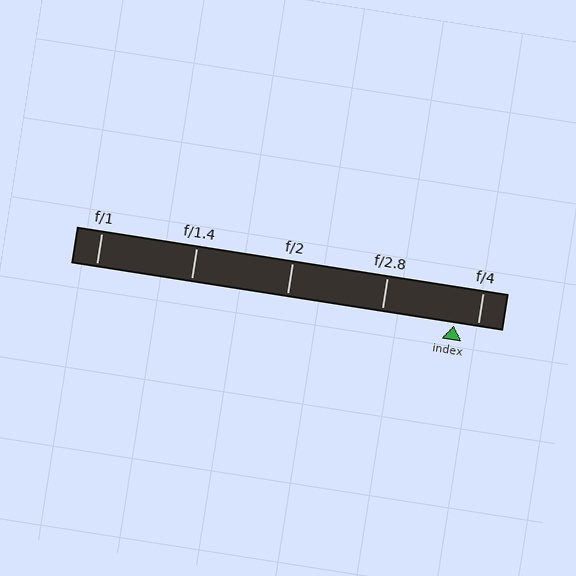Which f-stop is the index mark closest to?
The index mark is closest to f/4.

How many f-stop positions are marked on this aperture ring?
There are 5 f-stop positions marked.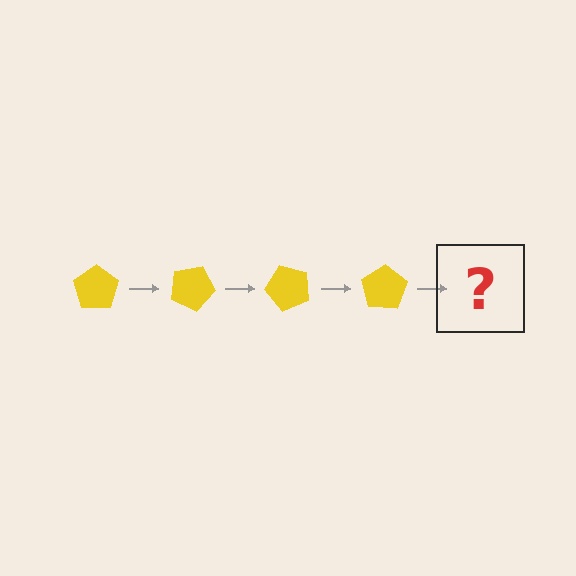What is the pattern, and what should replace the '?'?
The pattern is that the pentagon rotates 25 degrees each step. The '?' should be a yellow pentagon rotated 100 degrees.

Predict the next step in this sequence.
The next step is a yellow pentagon rotated 100 degrees.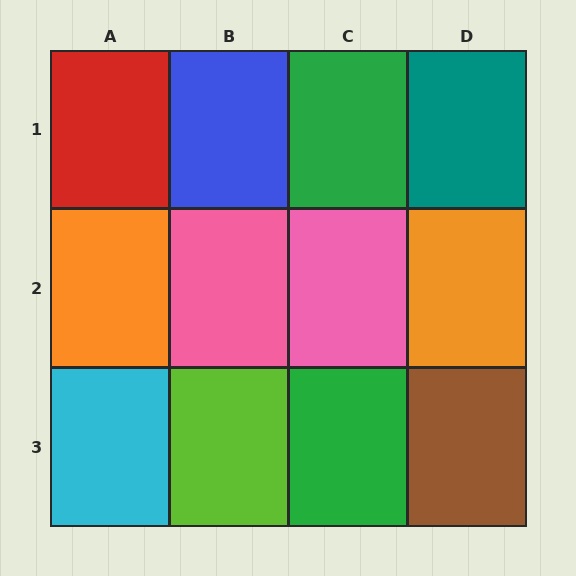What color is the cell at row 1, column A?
Red.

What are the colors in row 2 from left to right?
Orange, pink, pink, orange.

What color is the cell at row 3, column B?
Lime.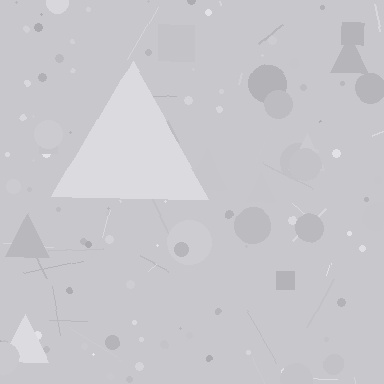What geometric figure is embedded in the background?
A triangle is embedded in the background.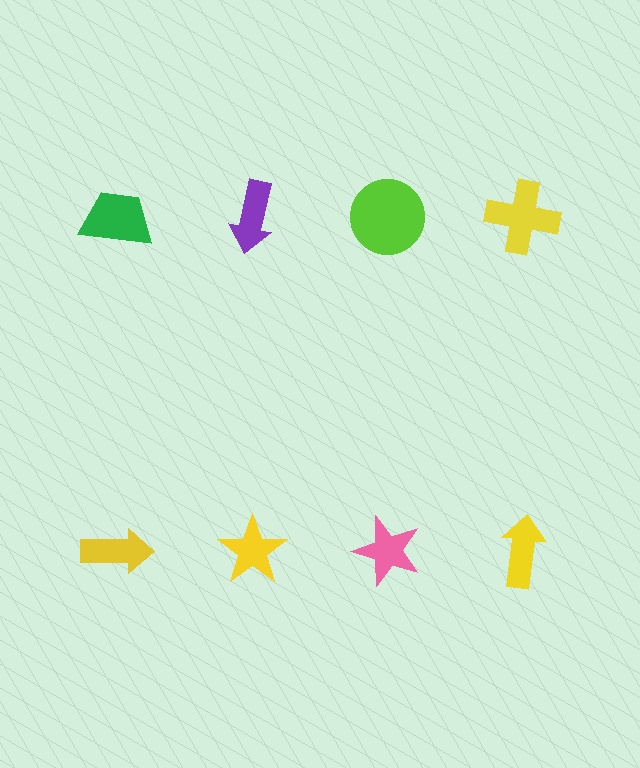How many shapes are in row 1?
4 shapes.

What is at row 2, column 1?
A yellow arrow.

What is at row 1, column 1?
A green trapezoid.